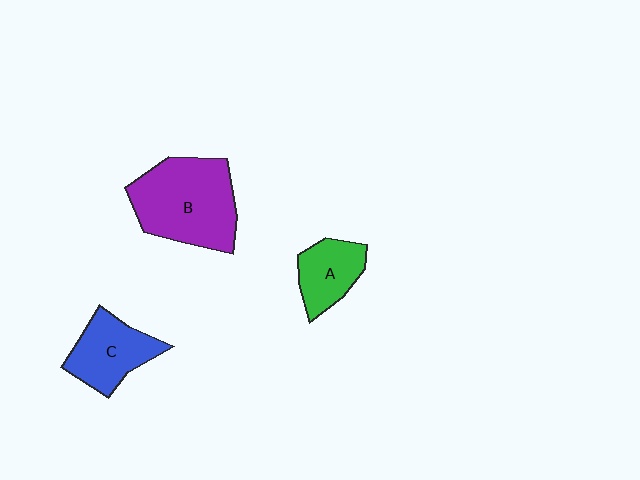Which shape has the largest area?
Shape B (purple).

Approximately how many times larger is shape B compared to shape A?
Approximately 2.1 times.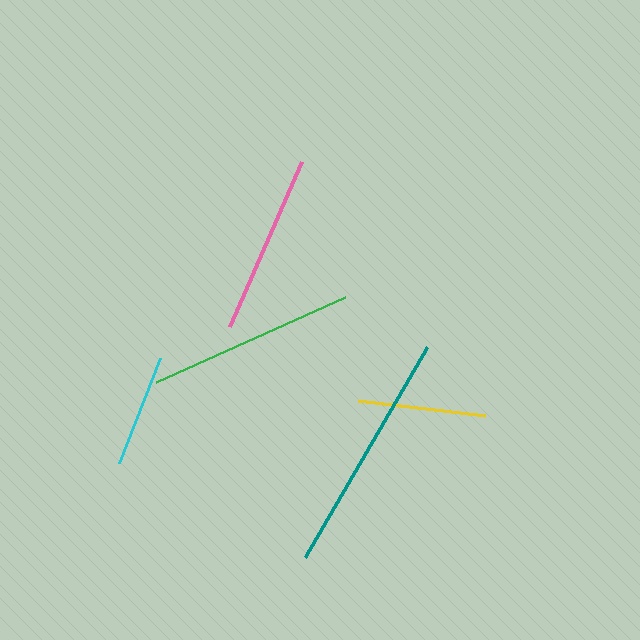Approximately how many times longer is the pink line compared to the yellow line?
The pink line is approximately 1.4 times the length of the yellow line.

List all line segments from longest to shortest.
From longest to shortest: teal, green, pink, yellow, cyan.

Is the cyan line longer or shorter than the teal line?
The teal line is longer than the cyan line.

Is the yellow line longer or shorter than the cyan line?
The yellow line is longer than the cyan line.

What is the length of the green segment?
The green segment is approximately 207 pixels long.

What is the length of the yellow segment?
The yellow segment is approximately 127 pixels long.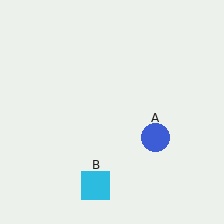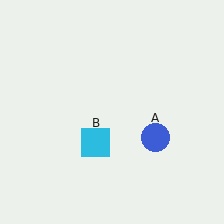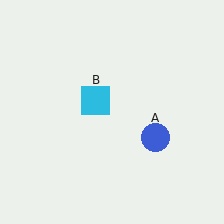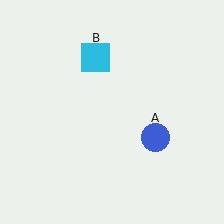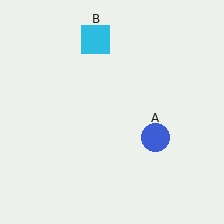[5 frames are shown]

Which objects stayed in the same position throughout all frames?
Blue circle (object A) remained stationary.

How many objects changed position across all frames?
1 object changed position: cyan square (object B).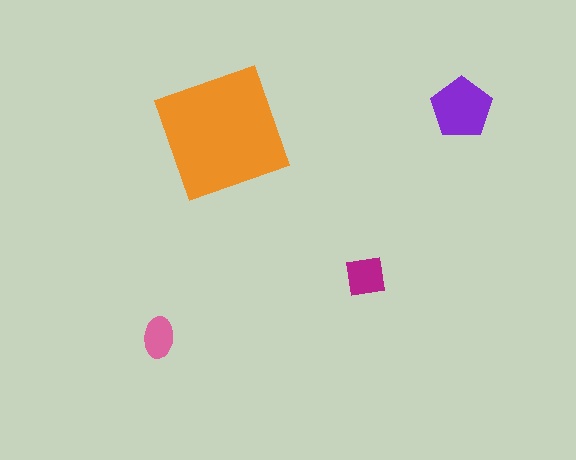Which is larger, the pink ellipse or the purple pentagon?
The purple pentagon.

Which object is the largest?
The orange square.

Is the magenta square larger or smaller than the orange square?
Smaller.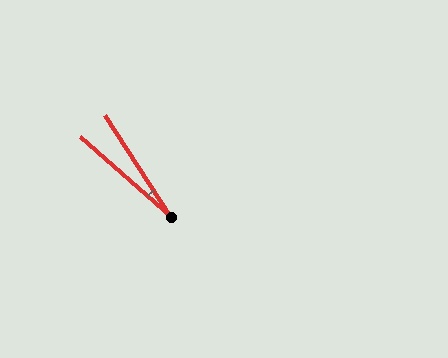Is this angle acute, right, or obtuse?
It is acute.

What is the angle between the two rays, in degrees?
Approximately 16 degrees.